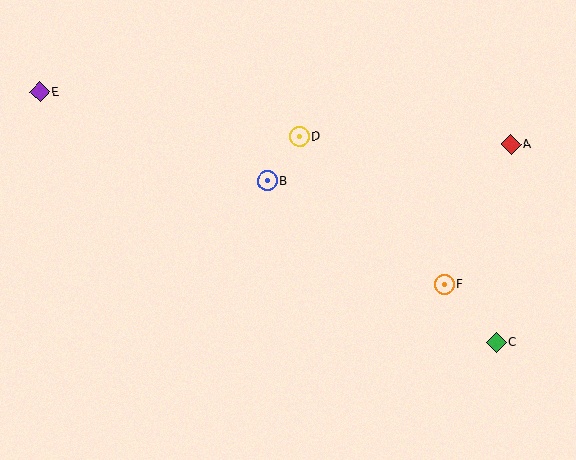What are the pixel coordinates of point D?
Point D is at (300, 136).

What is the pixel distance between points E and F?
The distance between E and F is 448 pixels.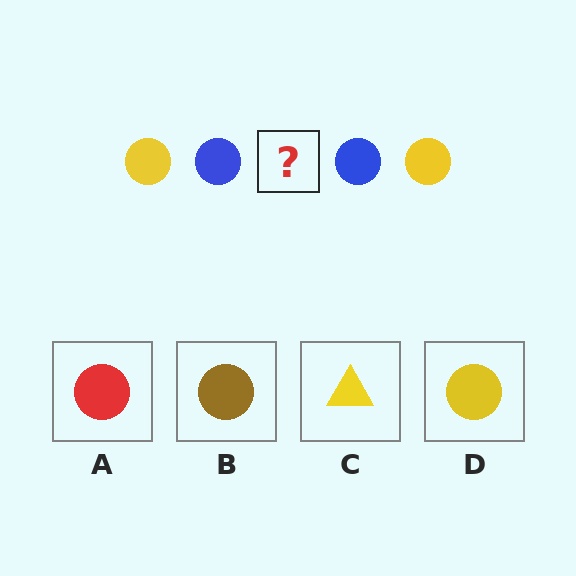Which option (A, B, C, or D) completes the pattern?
D.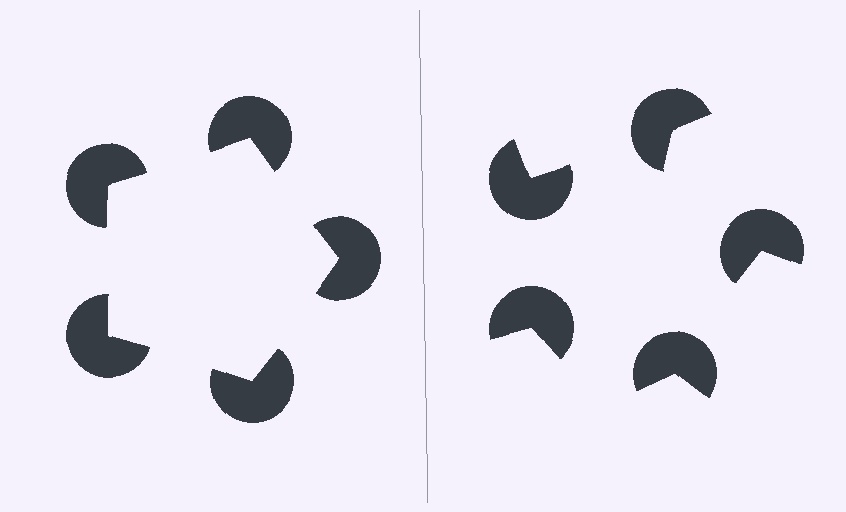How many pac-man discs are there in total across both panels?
10 — 5 on each side.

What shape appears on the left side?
An illusory pentagon.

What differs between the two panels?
The pac-man discs are positioned identically on both sides; only the wedge orientations differ. On the left they align to a pentagon; on the right they are misaligned.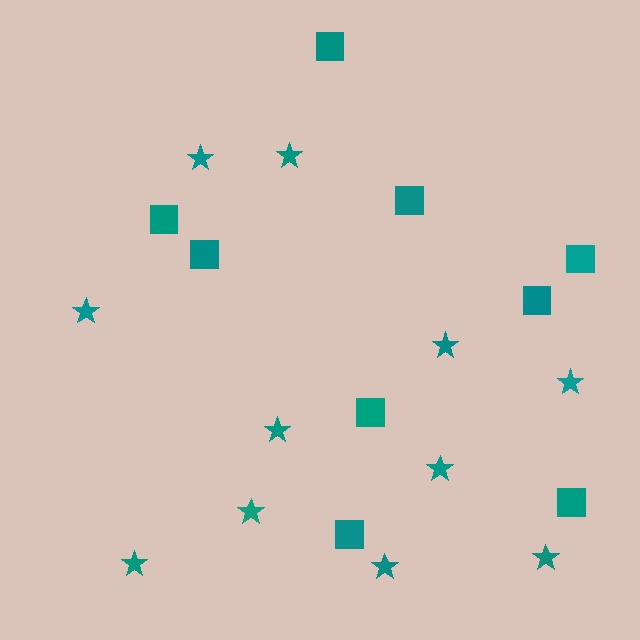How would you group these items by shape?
There are 2 groups: one group of stars (11) and one group of squares (9).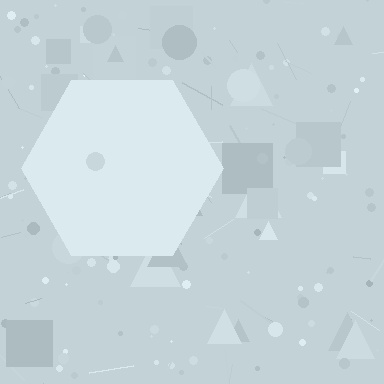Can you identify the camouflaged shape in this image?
The camouflaged shape is a hexagon.